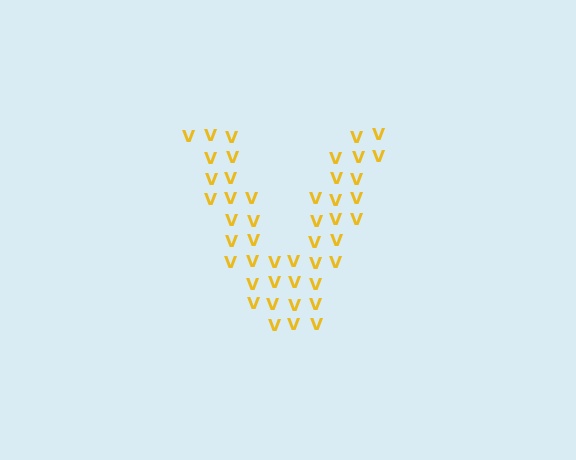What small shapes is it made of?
It is made of small letter V's.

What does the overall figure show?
The overall figure shows the letter V.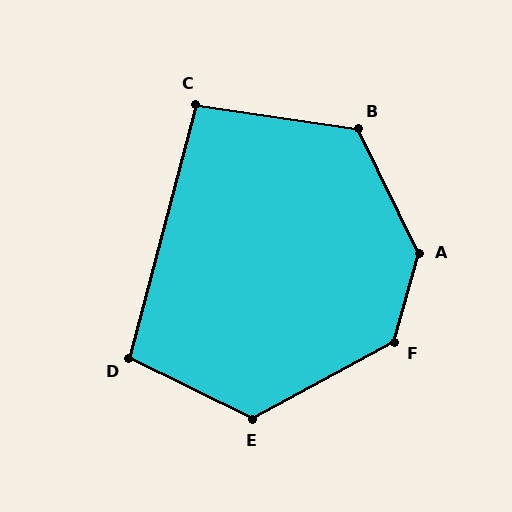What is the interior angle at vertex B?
Approximately 125 degrees (obtuse).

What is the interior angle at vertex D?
Approximately 101 degrees (obtuse).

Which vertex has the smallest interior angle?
C, at approximately 96 degrees.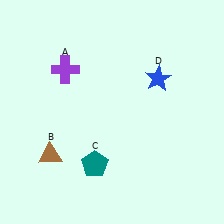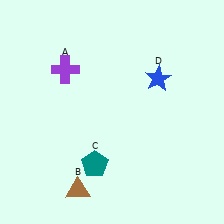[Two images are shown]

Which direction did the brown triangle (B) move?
The brown triangle (B) moved down.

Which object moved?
The brown triangle (B) moved down.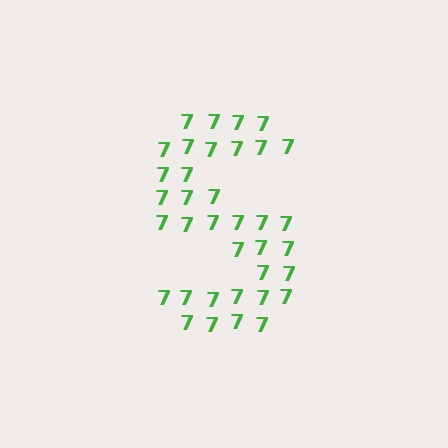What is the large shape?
The large shape is the letter S.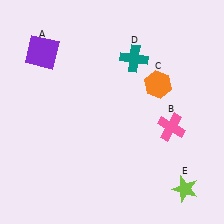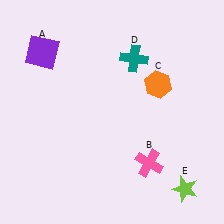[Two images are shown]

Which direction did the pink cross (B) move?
The pink cross (B) moved down.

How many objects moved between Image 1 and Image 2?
1 object moved between the two images.